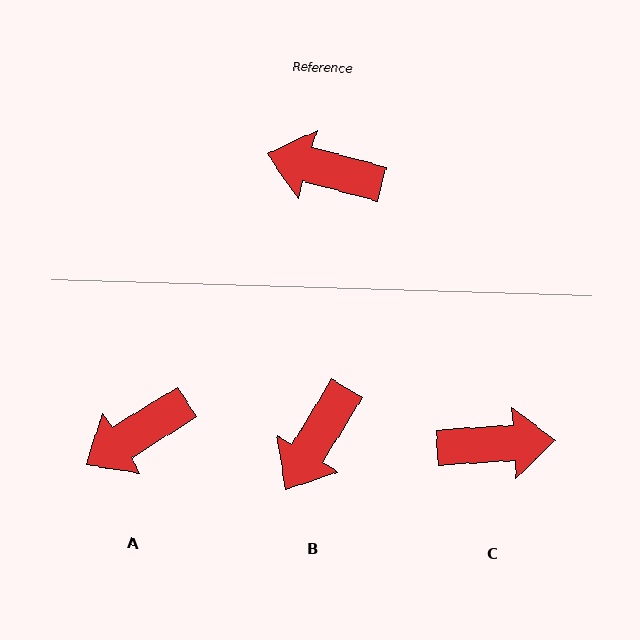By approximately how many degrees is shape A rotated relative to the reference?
Approximately 47 degrees counter-clockwise.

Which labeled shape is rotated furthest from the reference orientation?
C, about 162 degrees away.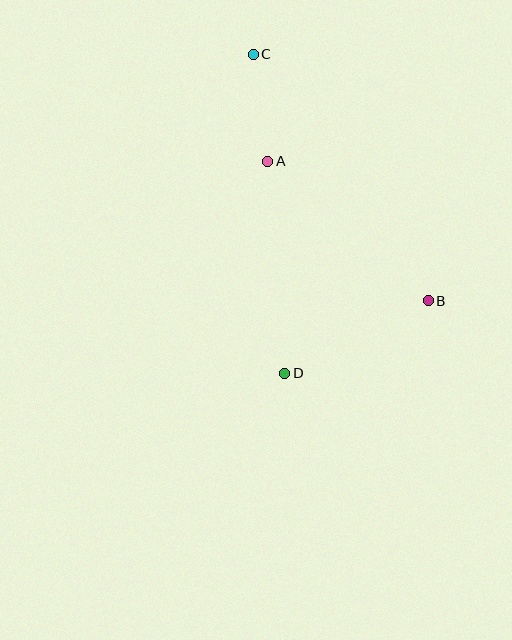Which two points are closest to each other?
Points A and C are closest to each other.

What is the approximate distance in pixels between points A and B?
The distance between A and B is approximately 213 pixels.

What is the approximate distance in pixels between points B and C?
The distance between B and C is approximately 302 pixels.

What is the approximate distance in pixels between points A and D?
The distance between A and D is approximately 213 pixels.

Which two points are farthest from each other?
Points C and D are farthest from each other.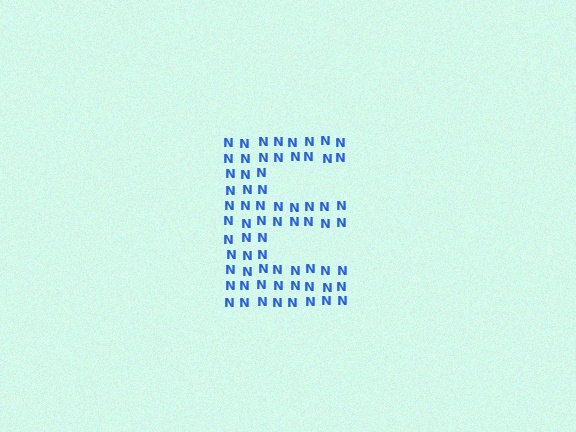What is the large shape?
The large shape is the letter E.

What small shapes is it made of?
It is made of small letter N's.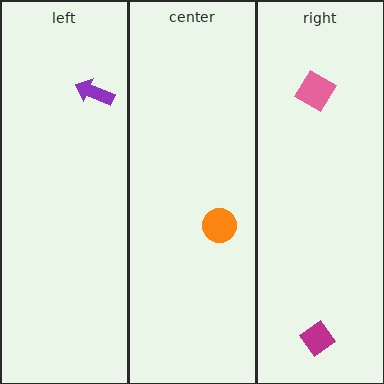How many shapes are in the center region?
1.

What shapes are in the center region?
The orange circle.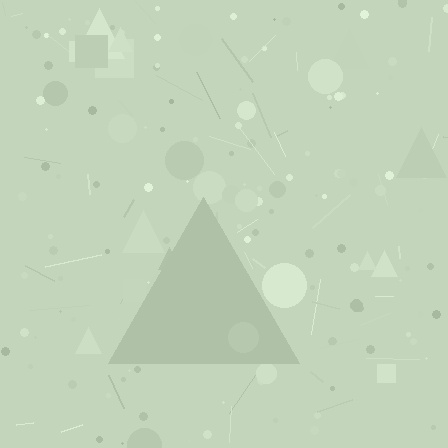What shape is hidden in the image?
A triangle is hidden in the image.